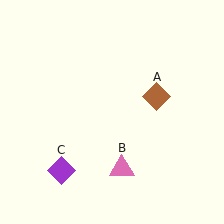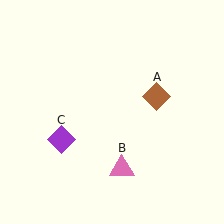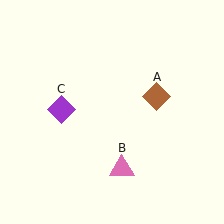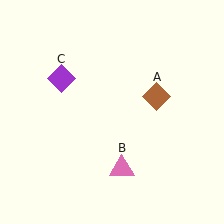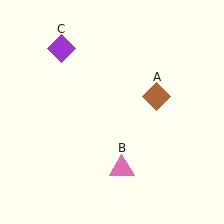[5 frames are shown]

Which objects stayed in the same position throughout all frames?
Brown diamond (object A) and pink triangle (object B) remained stationary.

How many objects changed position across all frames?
1 object changed position: purple diamond (object C).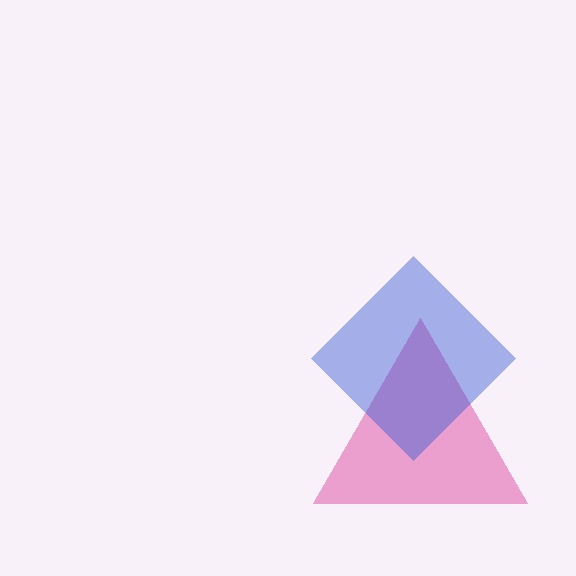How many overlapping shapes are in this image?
There are 2 overlapping shapes in the image.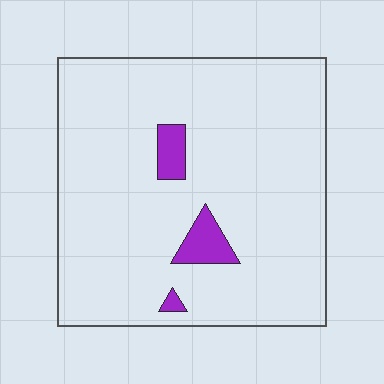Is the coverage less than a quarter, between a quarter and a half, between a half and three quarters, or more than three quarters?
Less than a quarter.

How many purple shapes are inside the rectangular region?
3.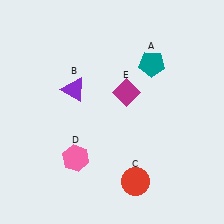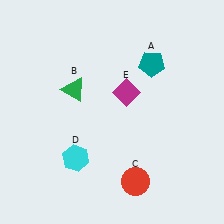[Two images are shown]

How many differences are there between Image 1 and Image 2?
There are 2 differences between the two images.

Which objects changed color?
B changed from purple to green. D changed from pink to cyan.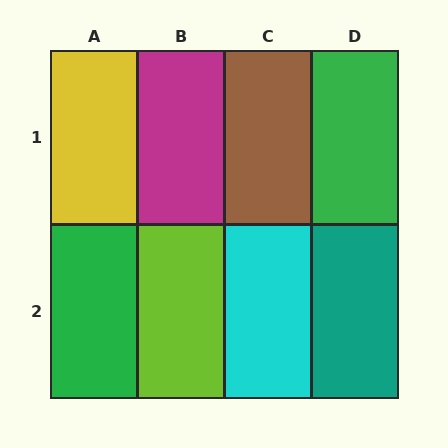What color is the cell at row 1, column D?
Green.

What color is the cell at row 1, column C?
Brown.